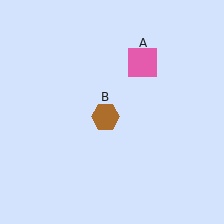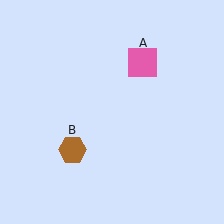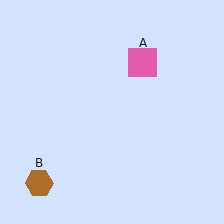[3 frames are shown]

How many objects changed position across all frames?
1 object changed position: brown hexagon (object B).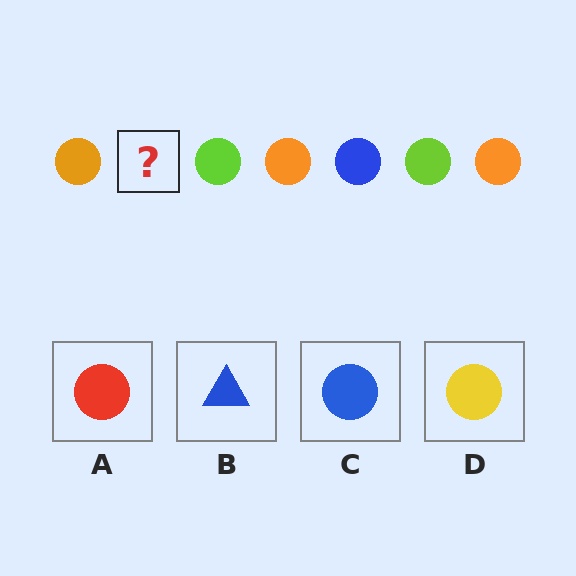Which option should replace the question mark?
Option C.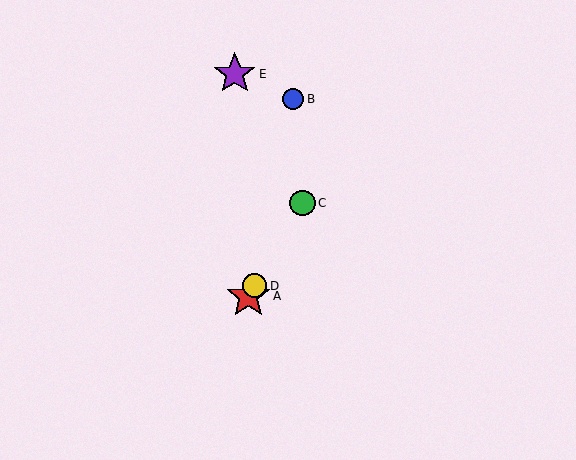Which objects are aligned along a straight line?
Objects A, C, D are aligned along a straight line.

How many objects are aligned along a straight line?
3 objects (A, C, D) are aligned along a straight line.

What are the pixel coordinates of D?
Object D is at (254, 286).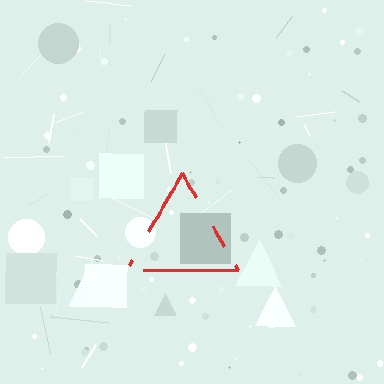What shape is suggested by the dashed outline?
The dashed outline suggests a triangle.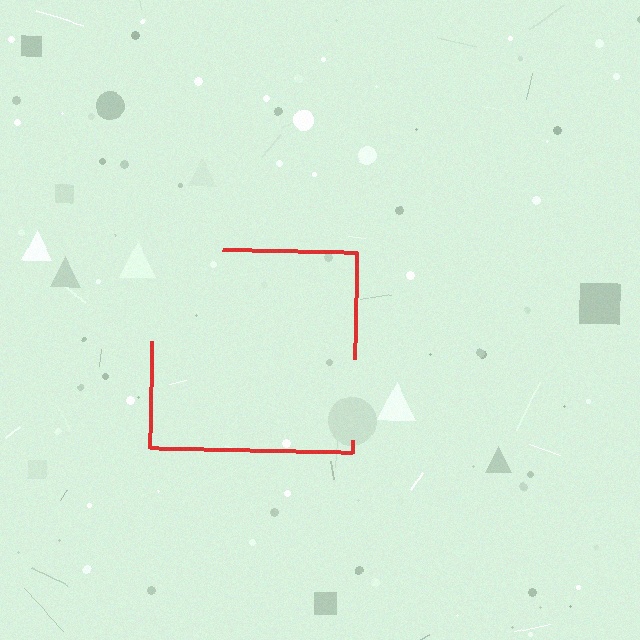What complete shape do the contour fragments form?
The contour fragments form a square.